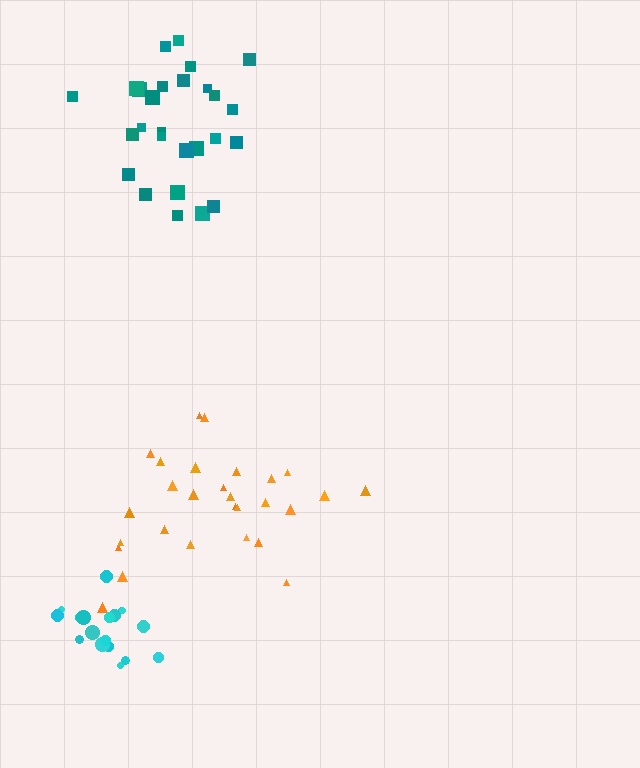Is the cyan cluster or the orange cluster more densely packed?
Cyan.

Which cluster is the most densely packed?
Cyan.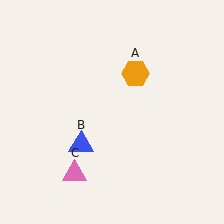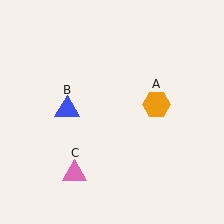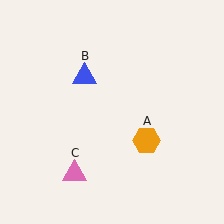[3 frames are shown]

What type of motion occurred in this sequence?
The orange hexagon (object A), blue triangle (object B) rotated clockwise around the center of the scene.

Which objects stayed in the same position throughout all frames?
Pink triangle (object C) remained stationary.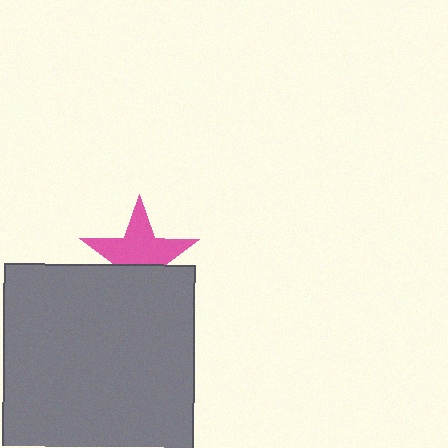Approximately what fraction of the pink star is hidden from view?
Roughly 38% of the pink star is hidden behind the gray square.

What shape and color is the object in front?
The object in front is a gray square.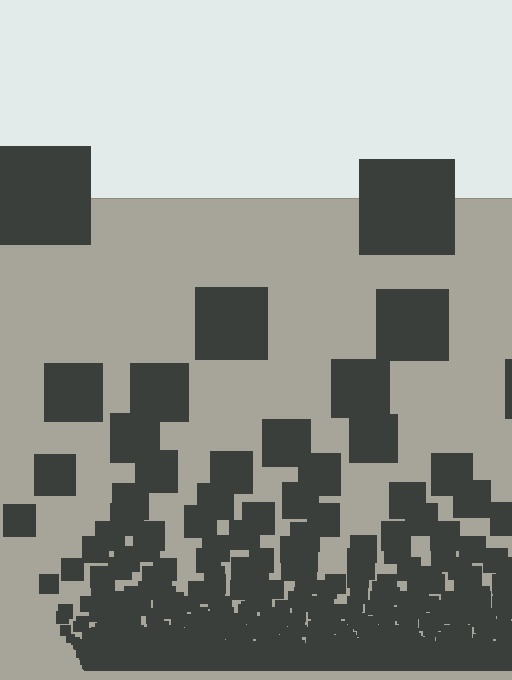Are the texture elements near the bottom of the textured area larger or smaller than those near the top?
Smaller. The gradient is inverted — elements near the bottom are smaller and denser.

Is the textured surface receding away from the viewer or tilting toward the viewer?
The surface appears to tilt toward the viewer. Texture elements get larger and sparser toward the top.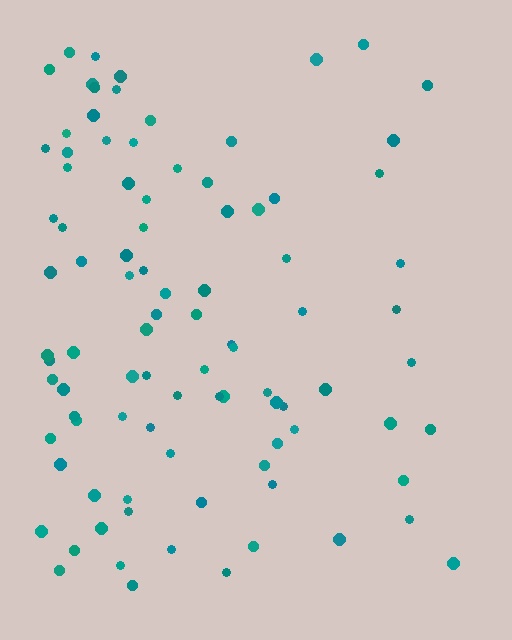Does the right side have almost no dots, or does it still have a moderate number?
Still a moderate number, just noticeably fewer than the left.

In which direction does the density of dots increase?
From right to left, with the left side densest.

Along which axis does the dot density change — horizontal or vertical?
Horizontal.